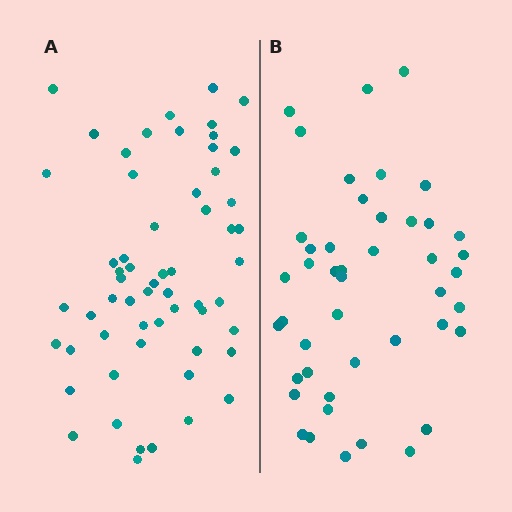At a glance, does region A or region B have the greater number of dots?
Region A (the left region) has more dots.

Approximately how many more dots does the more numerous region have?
Region A has approximately 15 more dots than region B.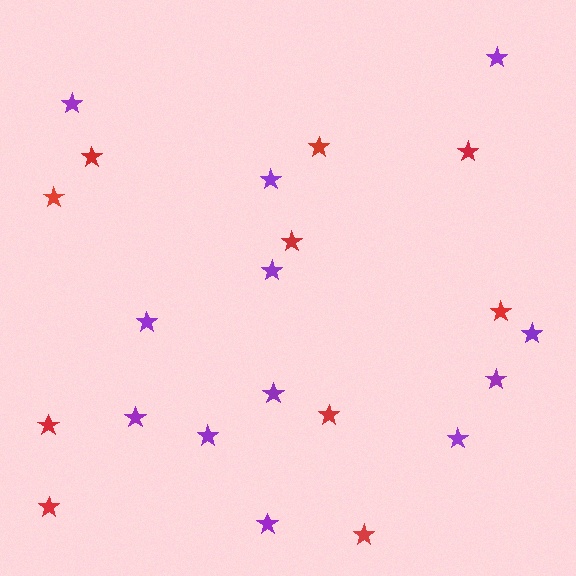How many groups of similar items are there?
There are 2 groups: one group of red stars (10) and one group of purple stars (12).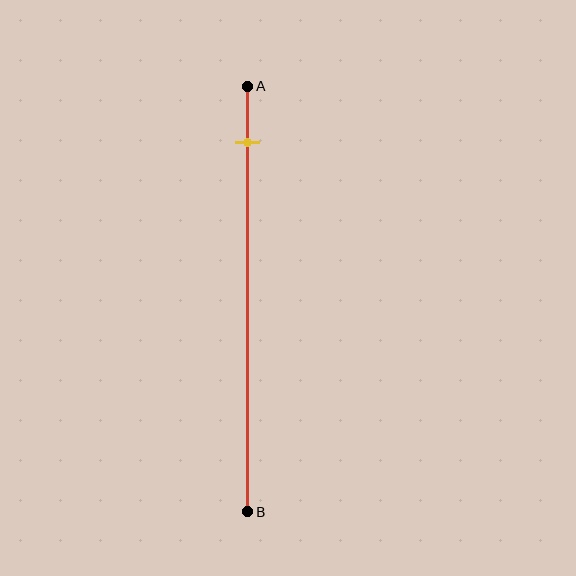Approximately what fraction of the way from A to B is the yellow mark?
The yellow mark is approximately 15% of the way from A to B.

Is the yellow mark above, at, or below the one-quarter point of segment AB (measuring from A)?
The yellow mark is above the one-quarter point of segment AB.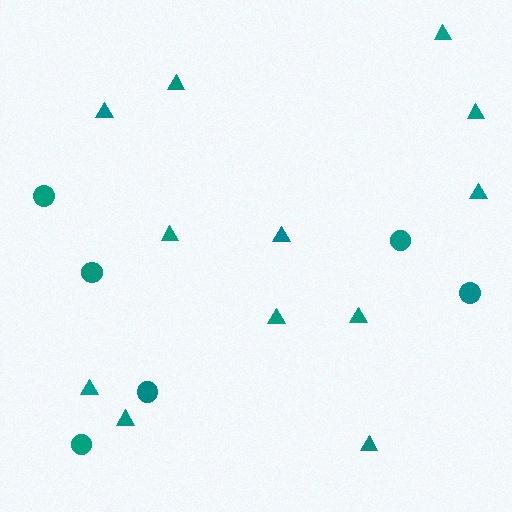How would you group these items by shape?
There are 2 groups: one group of triangles (12) and one group of circles (6).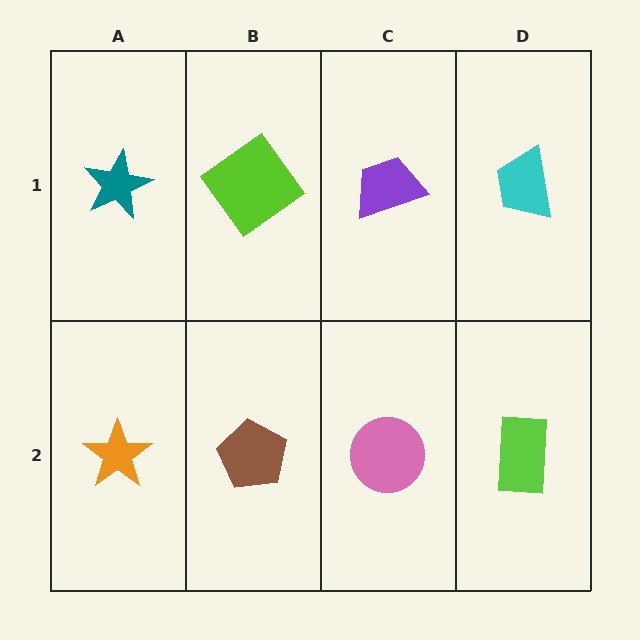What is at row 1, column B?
A lime diamond.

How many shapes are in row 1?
4 shapes.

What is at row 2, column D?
A lime rectangle.